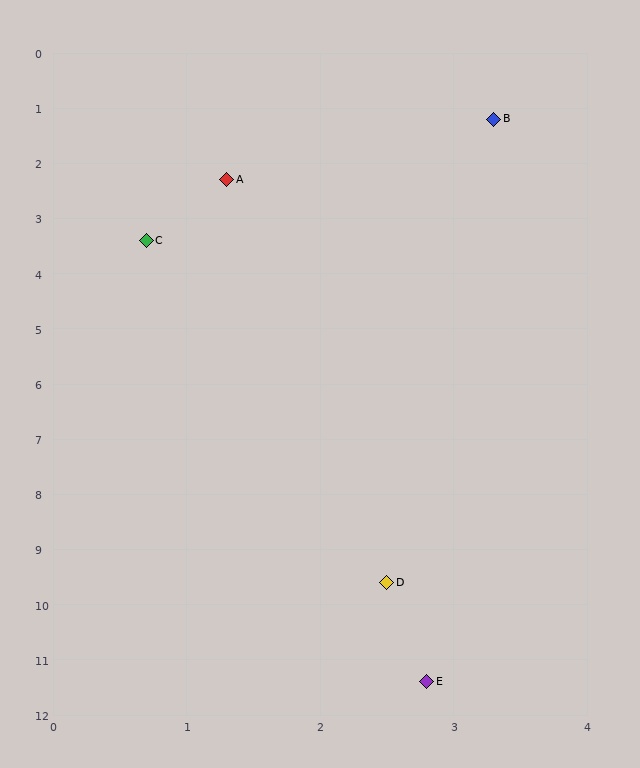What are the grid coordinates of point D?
Point D is at approximately (2.5, 9.6).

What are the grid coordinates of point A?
Point A is at approximately (1.3, 2.3).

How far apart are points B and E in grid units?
Points B and E are about 10.2 grid units apart.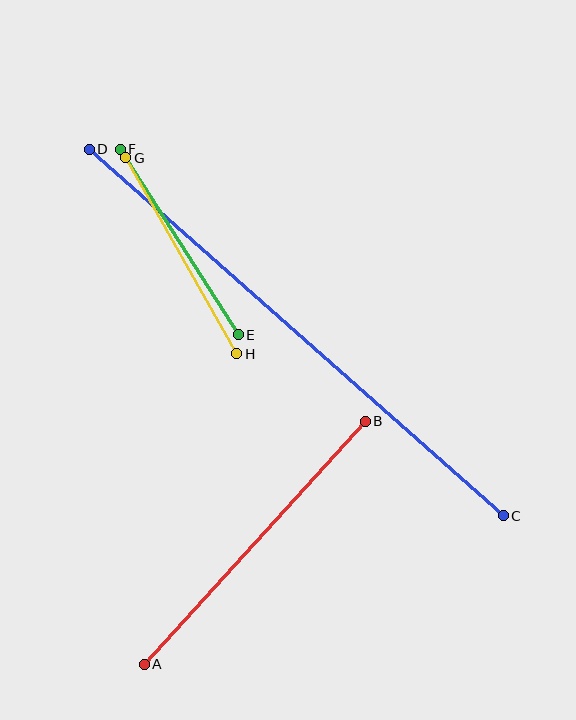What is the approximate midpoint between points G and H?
The midpoint is at approximately (181, 256) pixels.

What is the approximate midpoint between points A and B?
The midpoint is at approximately (255, 543) pixels.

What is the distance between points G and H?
The distance is approximately 226 pixels.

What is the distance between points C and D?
The distance is approximately 553 pixels.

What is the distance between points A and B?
The distance is approximately 329 pixels.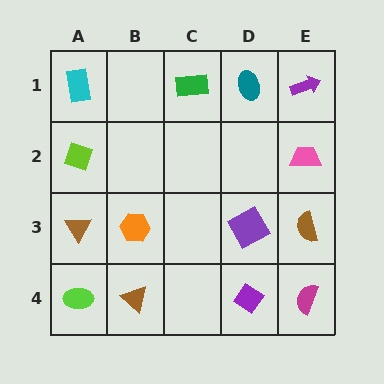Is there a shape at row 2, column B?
No, that cell is empty.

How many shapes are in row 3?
4 shapes.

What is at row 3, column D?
A purple square.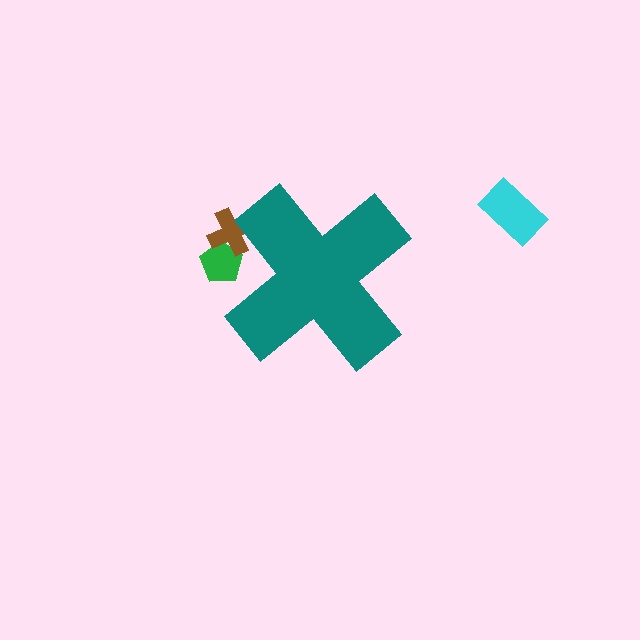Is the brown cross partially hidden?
Yes, the brown cross is partially hidden behind the teal cross.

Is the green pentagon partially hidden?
Yes, the green pentagon is partially hidden behind the teal cross.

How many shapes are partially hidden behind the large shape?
2 shapes are partially hidden.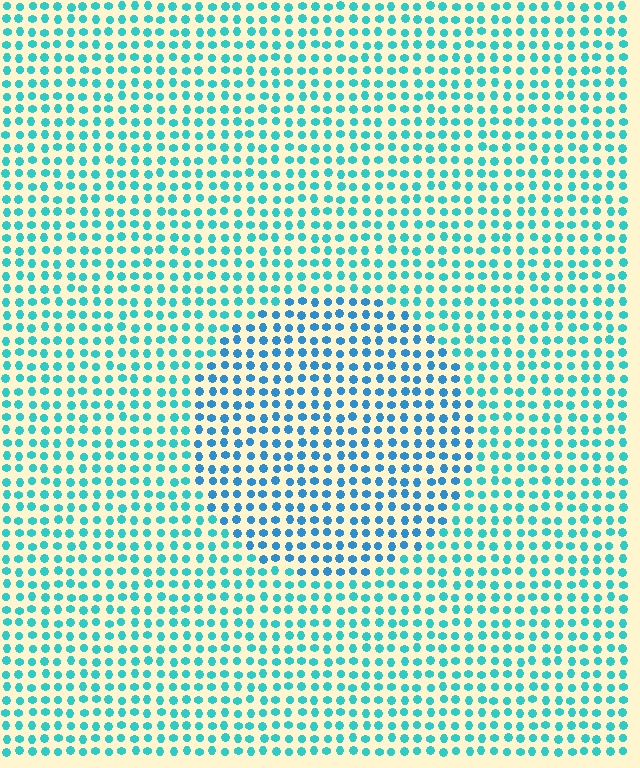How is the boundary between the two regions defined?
The boundary is defined purely by a slight shift in hue (about 26 degrees). Spacing, size, and orientation are identical on both sides.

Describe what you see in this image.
The image is filled with small cyan elements in a uniform arrangement. A circle-shaped region is visible where the elements are tinted to a slightly different hue, forming a subtle color boundary.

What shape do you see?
I see a circle.